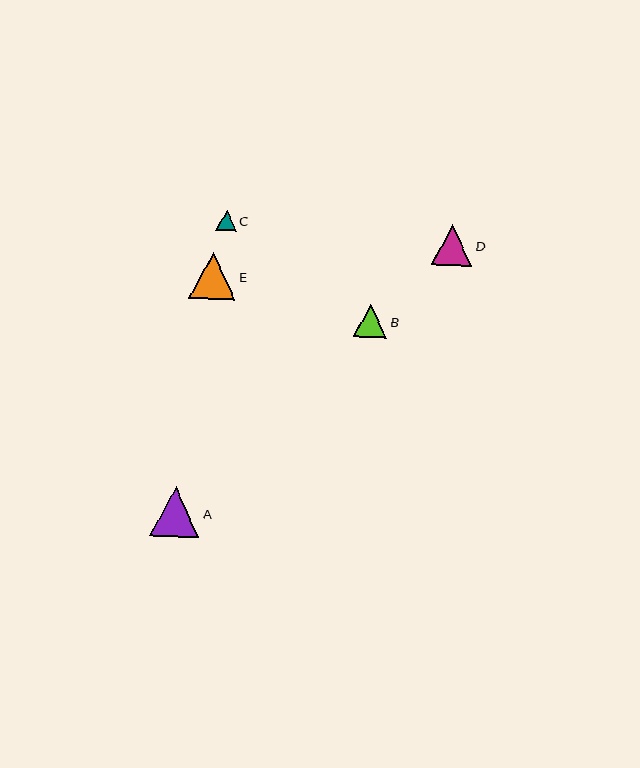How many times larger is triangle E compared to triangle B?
Triangle E is approximately 1.4 times the size of triangle B.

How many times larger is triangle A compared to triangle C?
Triangle A is approximately 2.4 times the size of triangle C.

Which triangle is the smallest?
Triangle C is the smallest with a size of approximately 20 pixels.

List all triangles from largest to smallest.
From largest to smallest: A, E, D, B, C.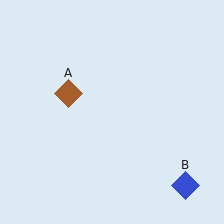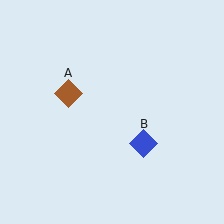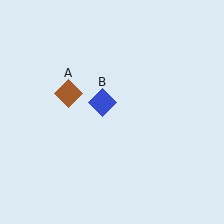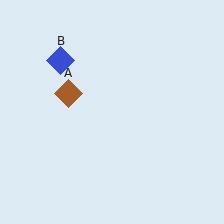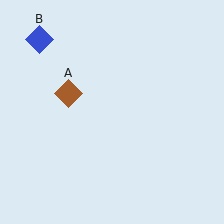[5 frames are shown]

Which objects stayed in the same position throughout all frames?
Brown diamond (object A) remained stationary.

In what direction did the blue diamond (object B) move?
The blue diamond (object B) moved up and to the left.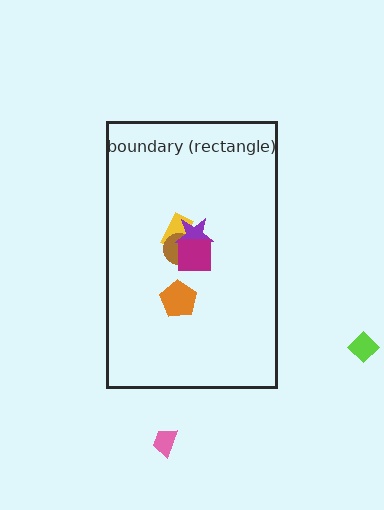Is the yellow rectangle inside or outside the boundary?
Inside.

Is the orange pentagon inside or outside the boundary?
Inside.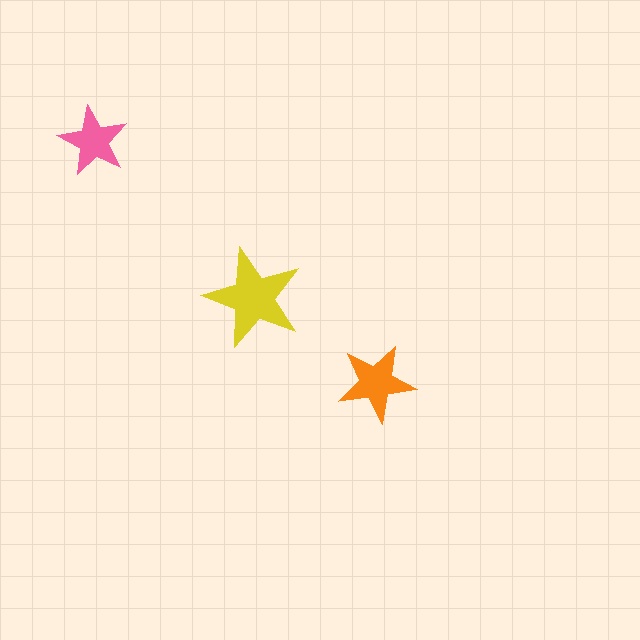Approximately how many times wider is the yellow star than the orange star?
About 1.5 times wider.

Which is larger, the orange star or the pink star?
The orange one.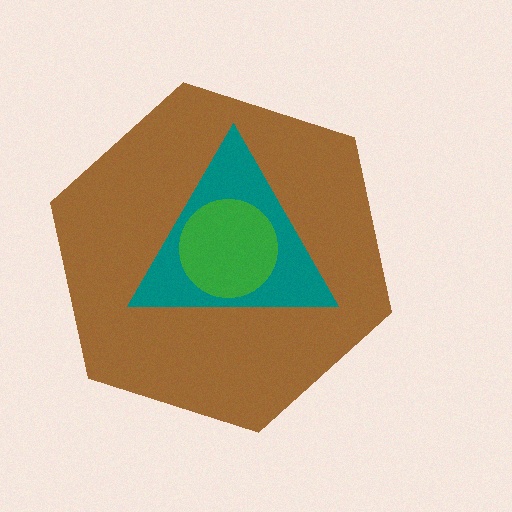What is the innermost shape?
The green circle.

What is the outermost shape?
The brown hexagon.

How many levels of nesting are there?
3.